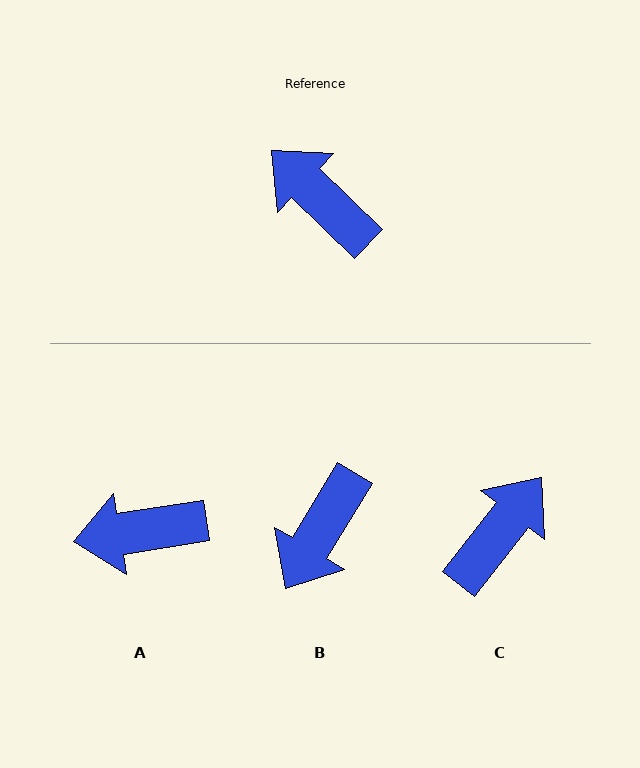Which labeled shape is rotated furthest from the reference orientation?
B, about 103 degrees away.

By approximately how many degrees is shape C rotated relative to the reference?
Approximately 84 degrees clockwise.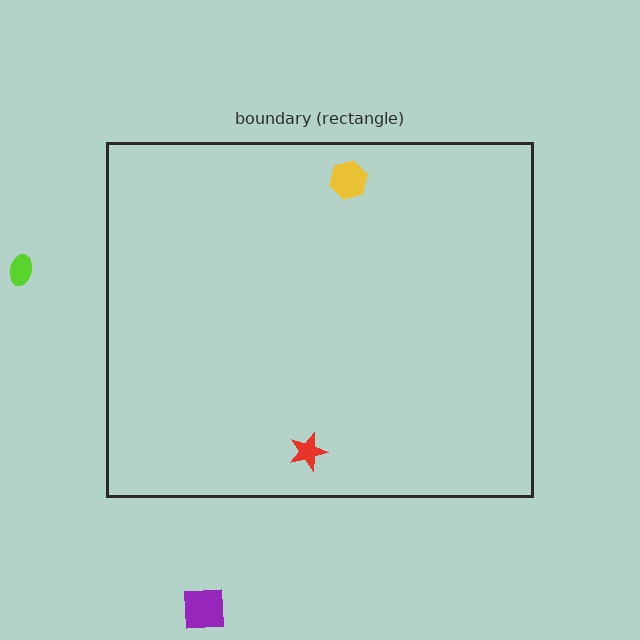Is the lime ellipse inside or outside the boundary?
Outside.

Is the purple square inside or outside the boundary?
Outside.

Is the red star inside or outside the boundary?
Inside.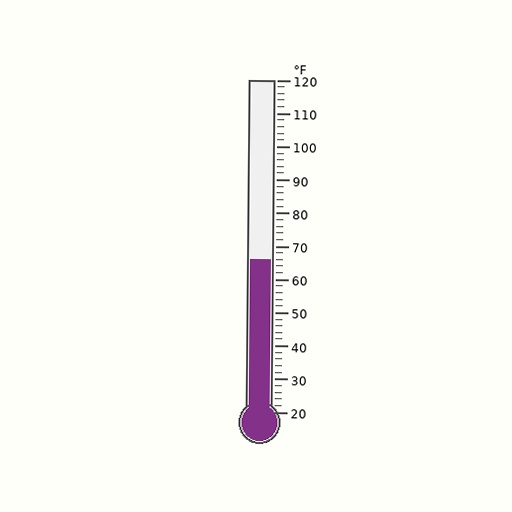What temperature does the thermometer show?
The thermometer shows approximately 66°F.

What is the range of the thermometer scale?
The thermometer scale ranges from 20°F to 120°F.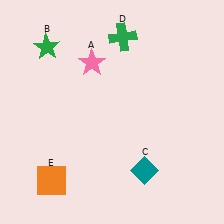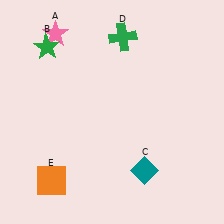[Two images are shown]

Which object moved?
The pink star (A) moved left.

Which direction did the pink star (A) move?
The pink star (A) moved left.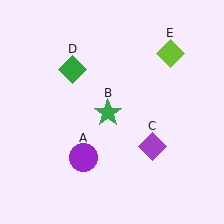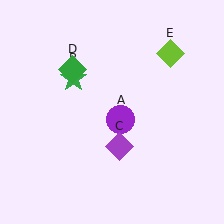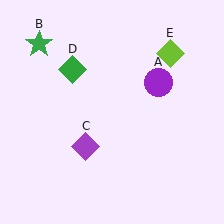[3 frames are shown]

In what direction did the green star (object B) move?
The green star (object B) moved up and to the left.